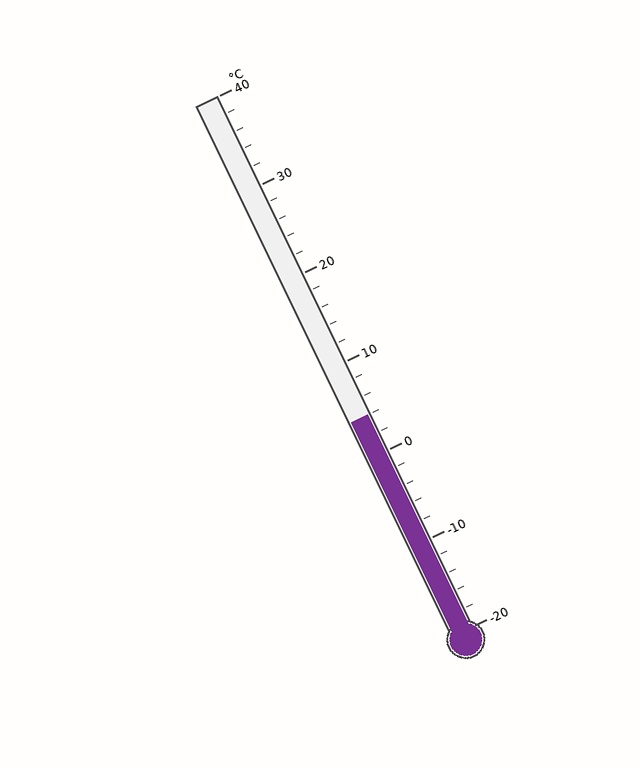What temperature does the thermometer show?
The thermometer shows approximately 4°C.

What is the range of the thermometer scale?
The thermometer scale ranges from -20°C to 40°C.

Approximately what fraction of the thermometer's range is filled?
The thermometer is filled to approximately 40% of its range.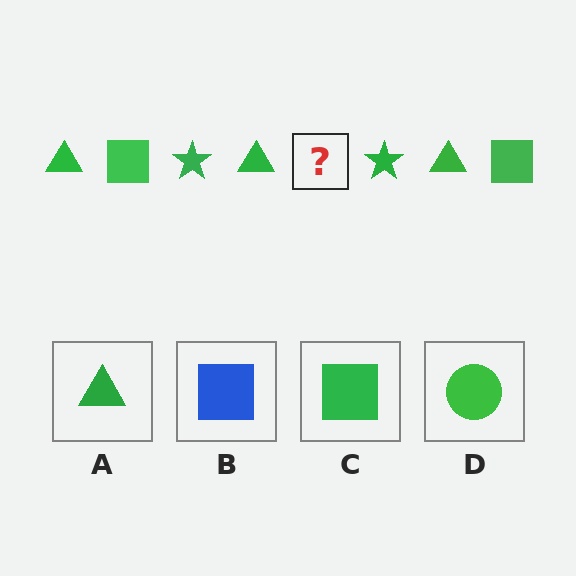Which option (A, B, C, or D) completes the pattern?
C.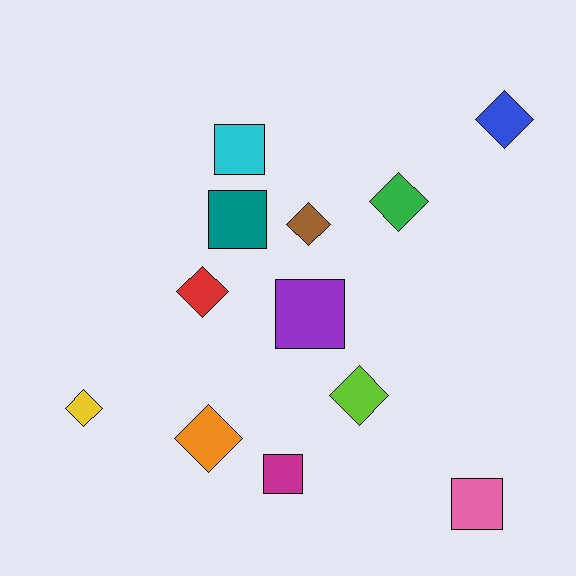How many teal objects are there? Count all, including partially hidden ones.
There is 1 teal object.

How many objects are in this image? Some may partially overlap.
There are 12 objects.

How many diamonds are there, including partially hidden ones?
There are 7 diamonds.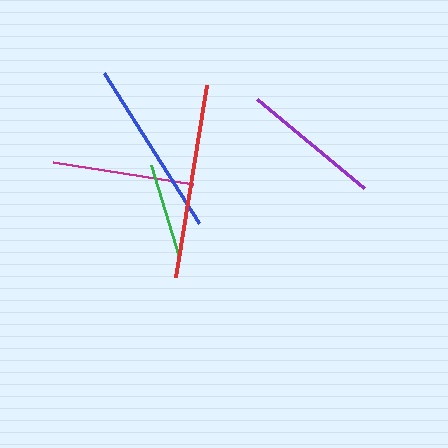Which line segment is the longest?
The red line is the longest at approximately 195 pixels.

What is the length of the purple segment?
The purple segment is approximately 139 pixels long.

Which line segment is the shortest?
The green line is the shortest at approximately 96 pixels.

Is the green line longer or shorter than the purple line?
The purple line is longer than the green line.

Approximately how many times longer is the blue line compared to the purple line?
The blue line is approximately 1.3 times the length of the purple line.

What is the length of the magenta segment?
The magenta segment is approximately 142 pixels long.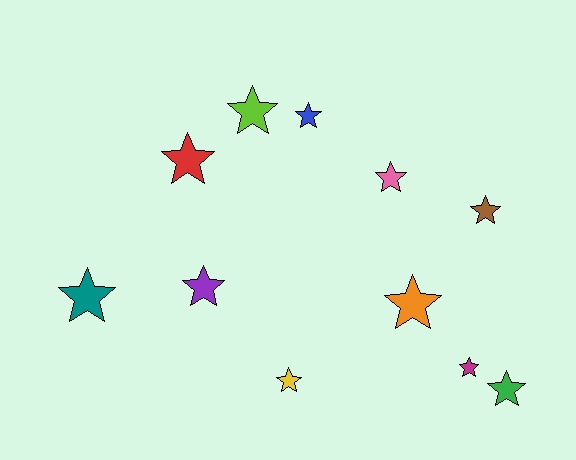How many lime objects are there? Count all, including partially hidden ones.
There is 1 lime object.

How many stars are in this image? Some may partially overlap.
There are 11 stars.